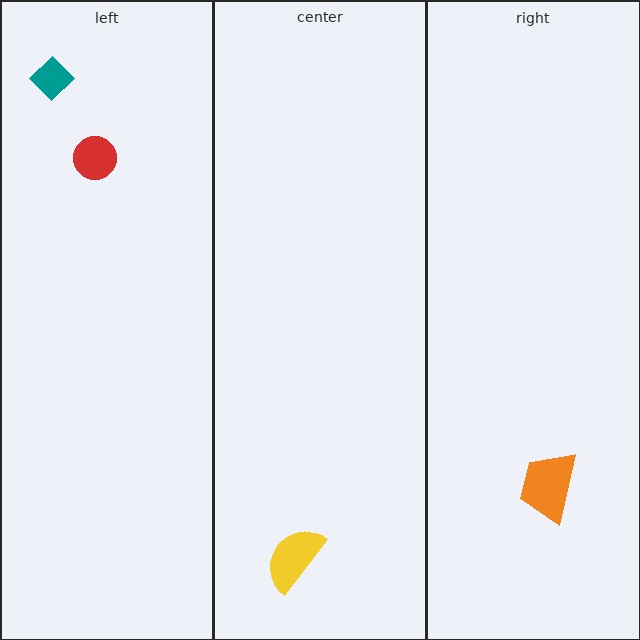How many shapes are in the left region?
2.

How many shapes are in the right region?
1.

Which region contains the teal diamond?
The left region.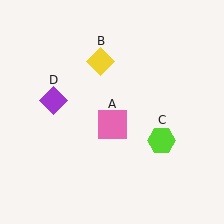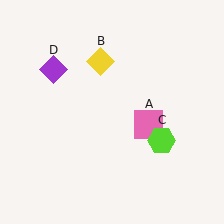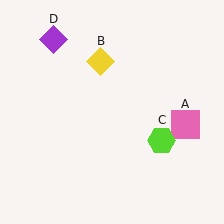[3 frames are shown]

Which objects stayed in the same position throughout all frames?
Yellow diamond (object B) and lime hexagon (object C) remained stationary.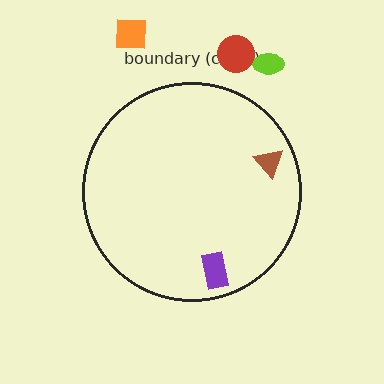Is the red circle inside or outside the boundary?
Outside.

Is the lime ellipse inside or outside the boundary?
Outside.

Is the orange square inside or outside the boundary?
Outside.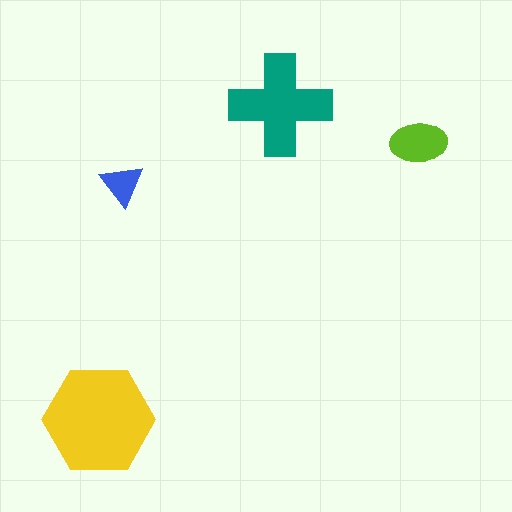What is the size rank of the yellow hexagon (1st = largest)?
1st.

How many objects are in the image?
There are 4 objects in the image.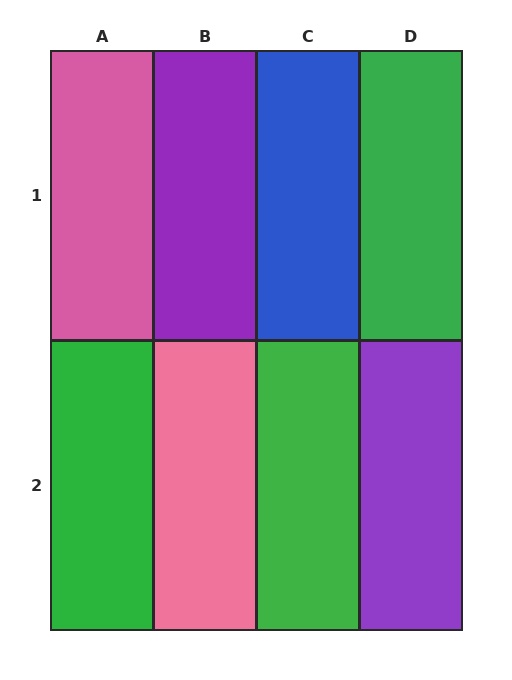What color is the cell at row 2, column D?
Purple.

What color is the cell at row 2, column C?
Green.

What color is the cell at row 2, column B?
Pink.